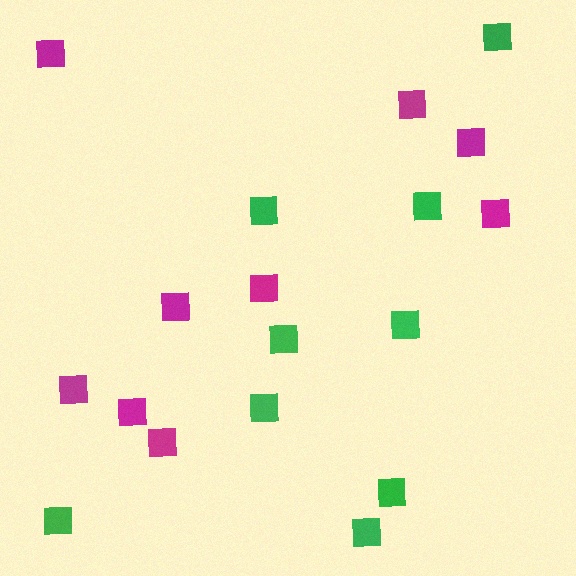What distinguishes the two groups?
There are 2 groups: one group of magenta squares (9) and one group of green squares (9).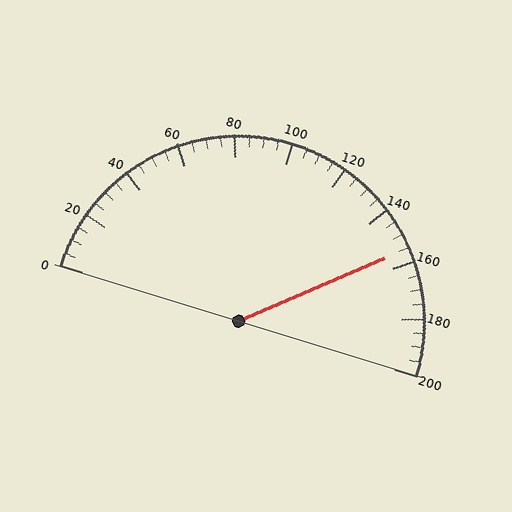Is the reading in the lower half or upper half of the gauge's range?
The reading is in the upper half of the range (0 to 200).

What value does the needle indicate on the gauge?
The needle indicates approximately 155.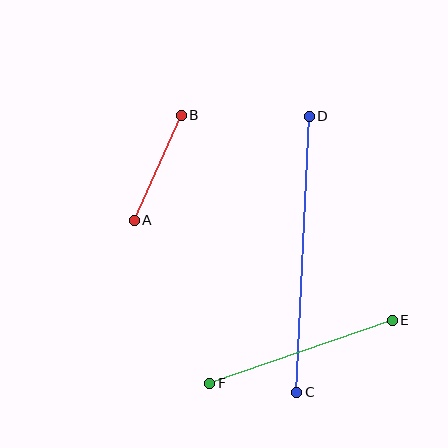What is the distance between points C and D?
The distance is approximately 276 pixels.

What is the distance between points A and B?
The distance is approximately 115 pixels.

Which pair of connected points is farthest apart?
Points C and D are farthest apart.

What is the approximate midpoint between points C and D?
The midpoint is at approximately (303, 254) pixels.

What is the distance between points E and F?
The distance is approximately 193 pixels.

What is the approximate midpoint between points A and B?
The midpoint is at approximately (158, 168) pixels.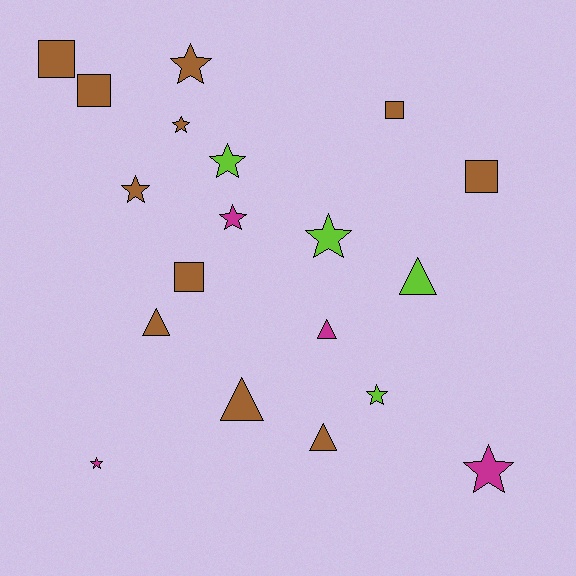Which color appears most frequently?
Brown, with 11 objects.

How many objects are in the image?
There are 19 objects.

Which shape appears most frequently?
Star, with 9 objects.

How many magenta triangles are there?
There is 1 magenta triangle.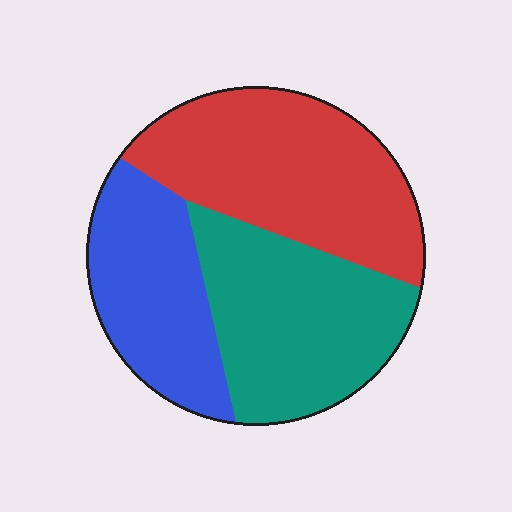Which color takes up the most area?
Red, at roughly 40%.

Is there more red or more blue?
Red.